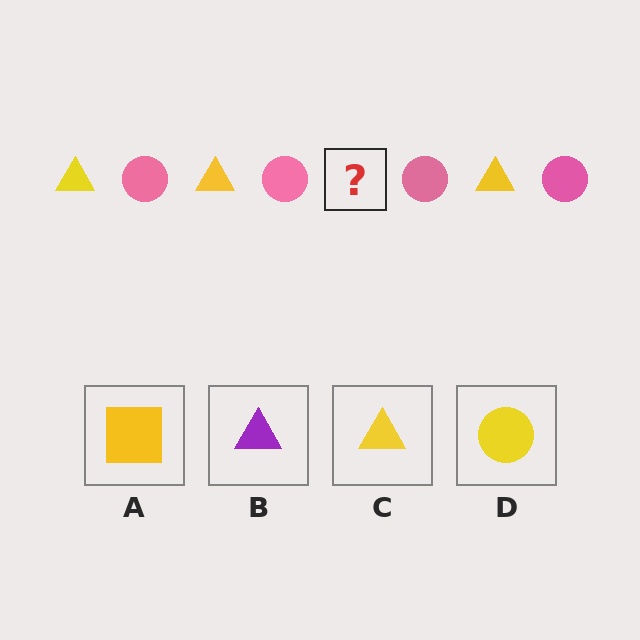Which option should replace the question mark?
Option C.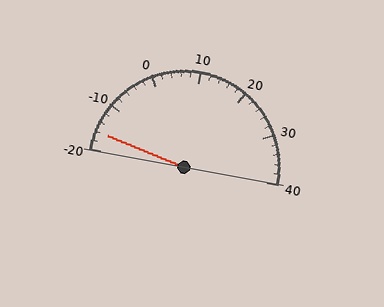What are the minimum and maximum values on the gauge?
The gauge ranges from -20 to 40.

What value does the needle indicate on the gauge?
The needle indicates approximately -16.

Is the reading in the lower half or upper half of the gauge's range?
The reading is in the lower half of the range (-20 to 40).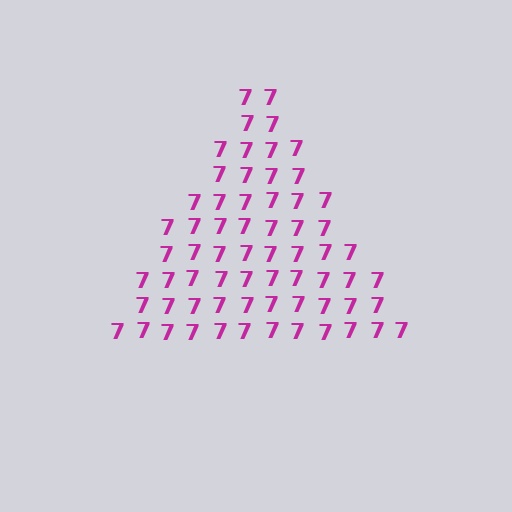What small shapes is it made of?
It is made of small digit 7's.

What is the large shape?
The large shape is a triangle.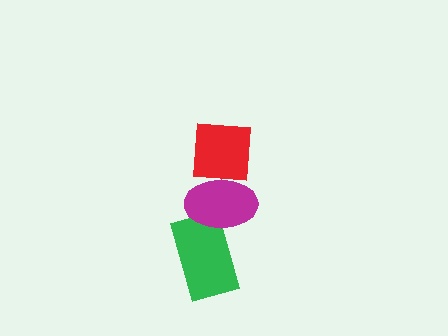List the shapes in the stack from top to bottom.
From top to bottom: the red square, the magenta ellipse, the green rectangle.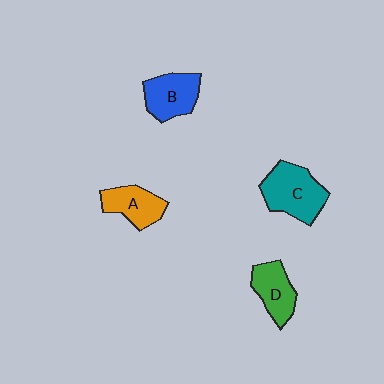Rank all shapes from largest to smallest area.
From largest to smallest: C (teal), B (blue), D (green), A (orange).